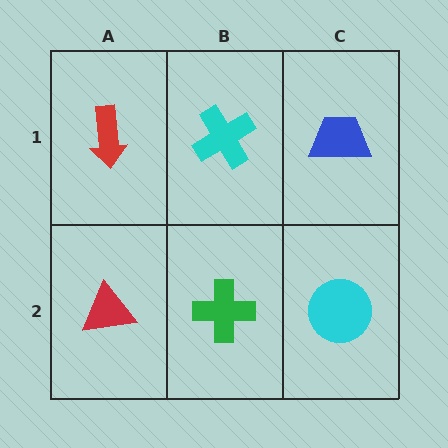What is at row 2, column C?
A cyan circle.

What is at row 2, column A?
A red triangle.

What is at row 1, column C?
A blue trapezoid.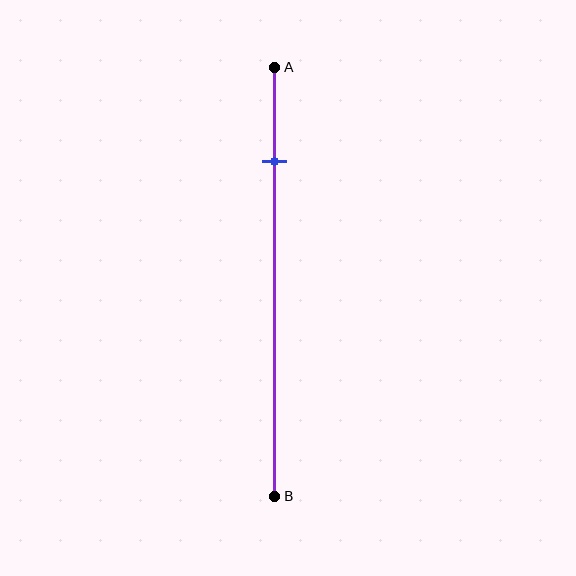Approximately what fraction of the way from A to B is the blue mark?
The blue mark is approximately 20% of the way from A to B.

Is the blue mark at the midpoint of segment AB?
No, the mark is at about 20% from A, not at the 50% midpoint.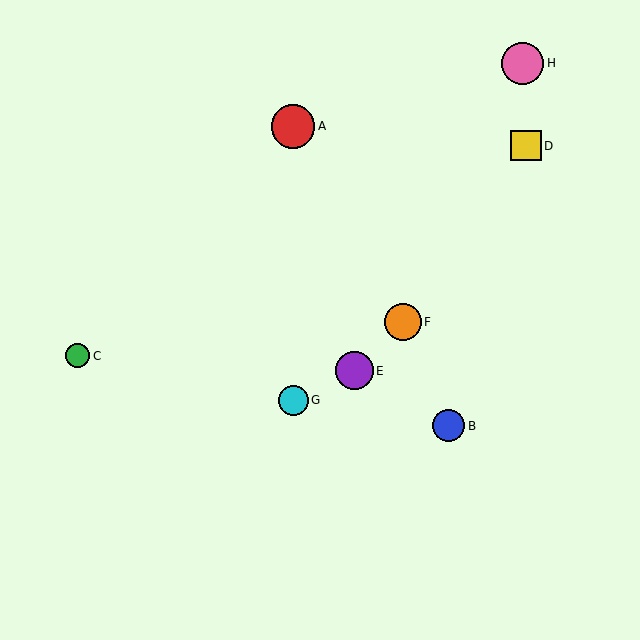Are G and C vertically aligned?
No, G is at x≈293 and C is at x≈78.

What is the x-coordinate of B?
Object B is at x≈449.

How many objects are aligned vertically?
2 objects (A, G) are aligned vertically.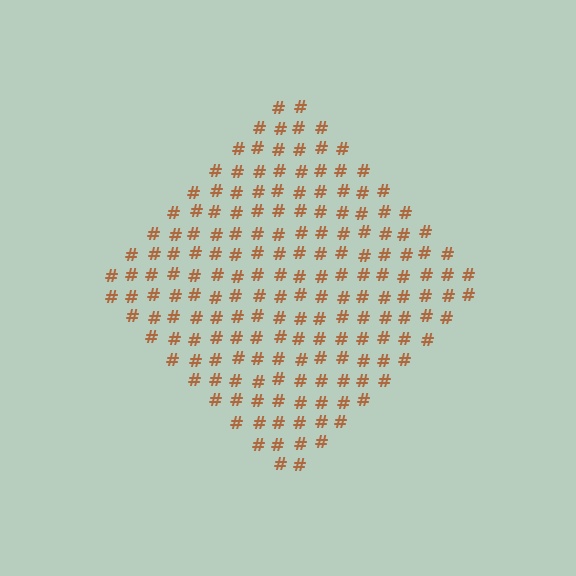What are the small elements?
The small elements are hash symbols.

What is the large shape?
The large shape is a diamond.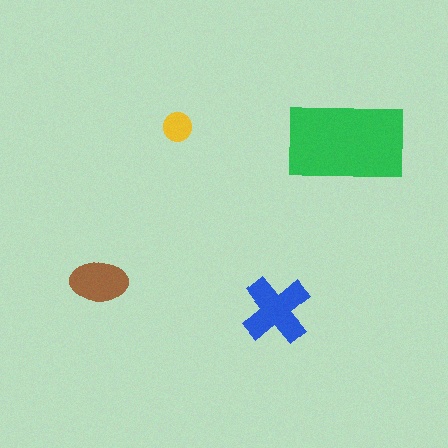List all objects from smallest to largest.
The yellow circle, the brown ellipse, the blue cross, the green rectangle.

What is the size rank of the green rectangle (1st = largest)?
1st.